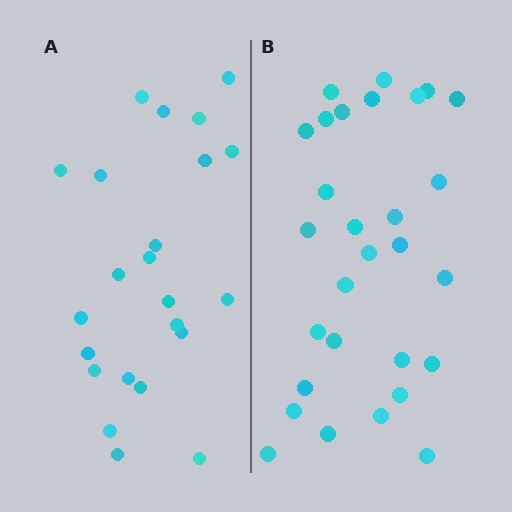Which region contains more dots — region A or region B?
Region B (the right region) has more dots.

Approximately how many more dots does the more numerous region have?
Region B has about 6 more dots than region A.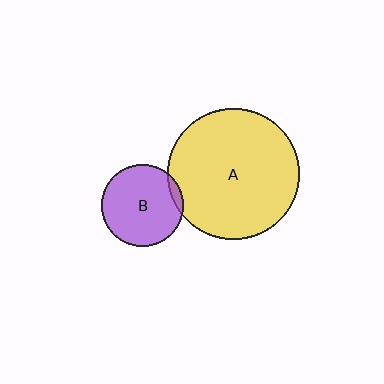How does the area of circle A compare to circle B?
Approximately 2.6 times.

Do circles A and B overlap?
Yes.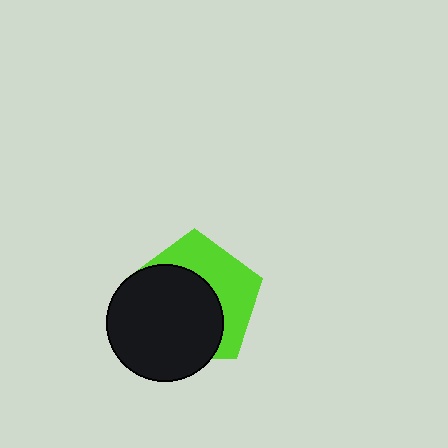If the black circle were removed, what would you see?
You would see the complete lime pentagon.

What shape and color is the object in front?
The object in front is a black circle.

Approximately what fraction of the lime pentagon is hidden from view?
Roughly 58% of the lime pentagon is hidden behind the black circle.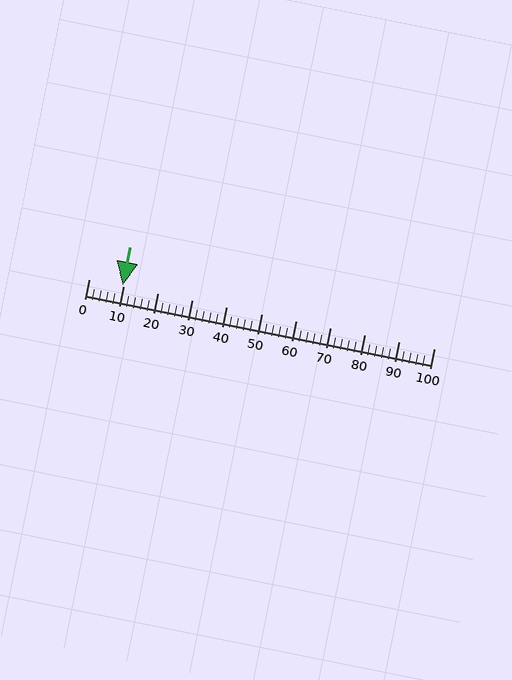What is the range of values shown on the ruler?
The ruler shows values from 0 to 100.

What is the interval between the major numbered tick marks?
The major tick marks are spaced 10 units apart.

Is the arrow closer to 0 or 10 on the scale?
The arrow is closer to 10.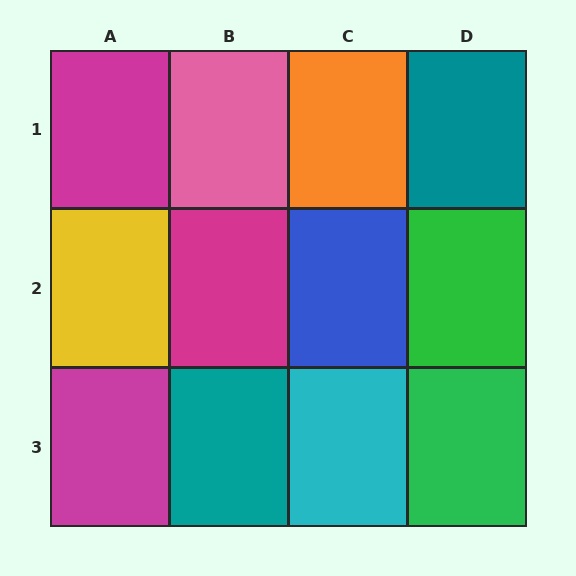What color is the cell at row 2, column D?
Green.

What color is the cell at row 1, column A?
Magenta.